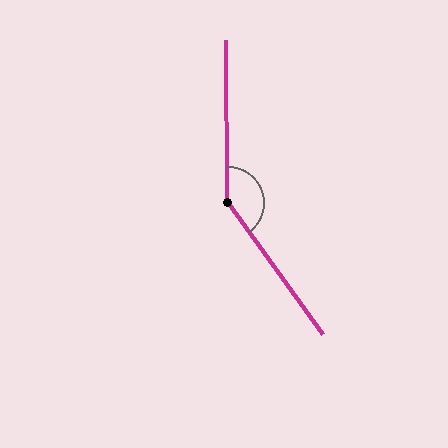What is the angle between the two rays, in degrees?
Approximately 145 degrees.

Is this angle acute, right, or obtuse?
It is obtuse.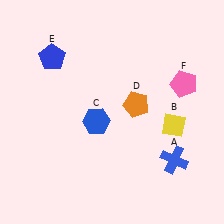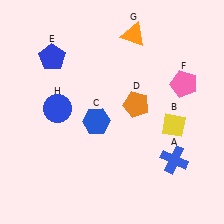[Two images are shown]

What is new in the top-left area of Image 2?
A blue circle (H) was added in the top-left area of Image 2.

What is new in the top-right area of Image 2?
An orange triangle (G) was added in the top-right area of Image 2.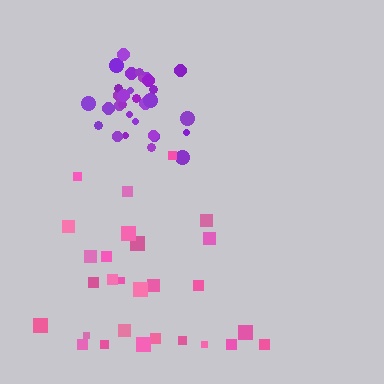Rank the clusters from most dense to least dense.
purple, pink.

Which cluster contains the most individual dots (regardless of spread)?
Purple (31).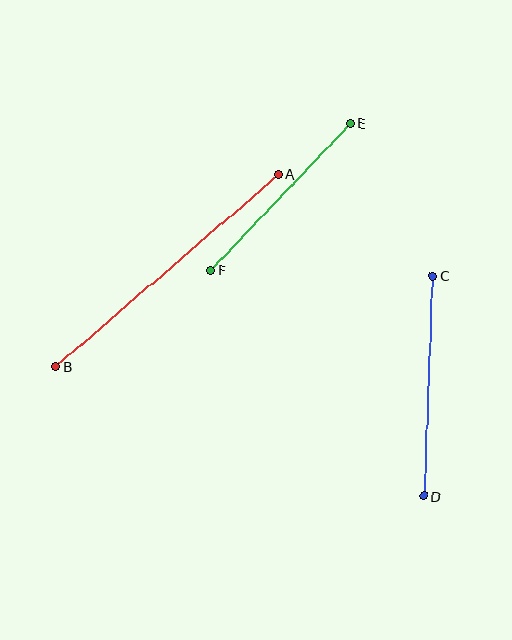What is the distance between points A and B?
The distance is approximately 294 pixels.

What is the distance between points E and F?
The distance is approximately 203 pixels.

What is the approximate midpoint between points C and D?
The midpoint is at approximately (428, 386) pixels.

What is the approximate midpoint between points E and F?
The midpoint is at approximately (280, 197) pixels.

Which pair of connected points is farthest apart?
Points A and B are farthest apart.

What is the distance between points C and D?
The distance is approximately 221 pixels.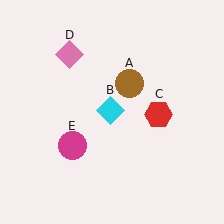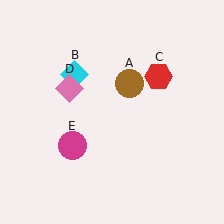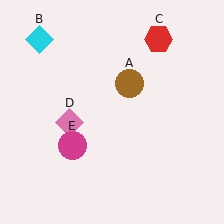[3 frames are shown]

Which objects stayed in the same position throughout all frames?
Brown circle (object A) and magenta circle (object E) remained stationary.